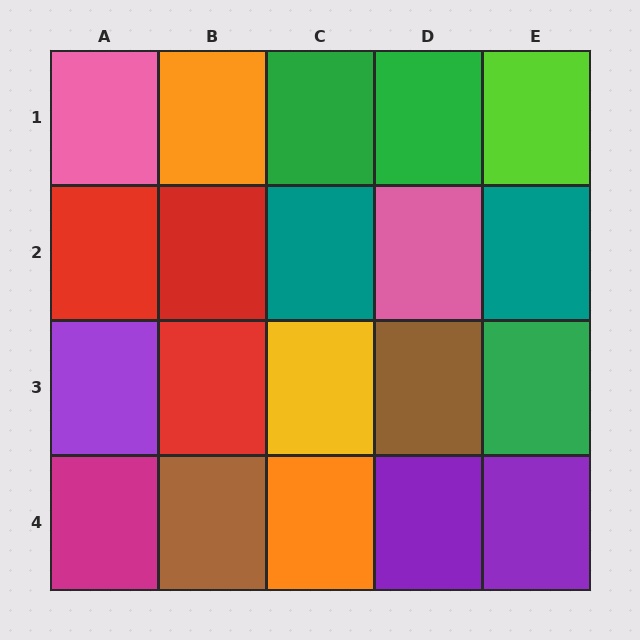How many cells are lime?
1 cell is lime.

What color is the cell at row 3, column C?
Yellow.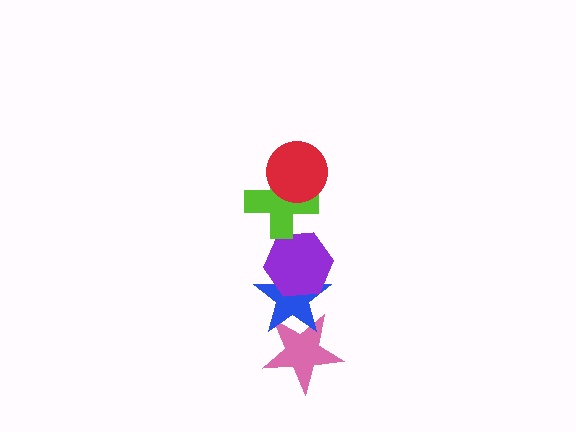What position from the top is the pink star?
The pink star is 5th from the top.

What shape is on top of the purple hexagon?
The lime cross is on top of the purple hexagon.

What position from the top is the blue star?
The blue star is 4th from the top.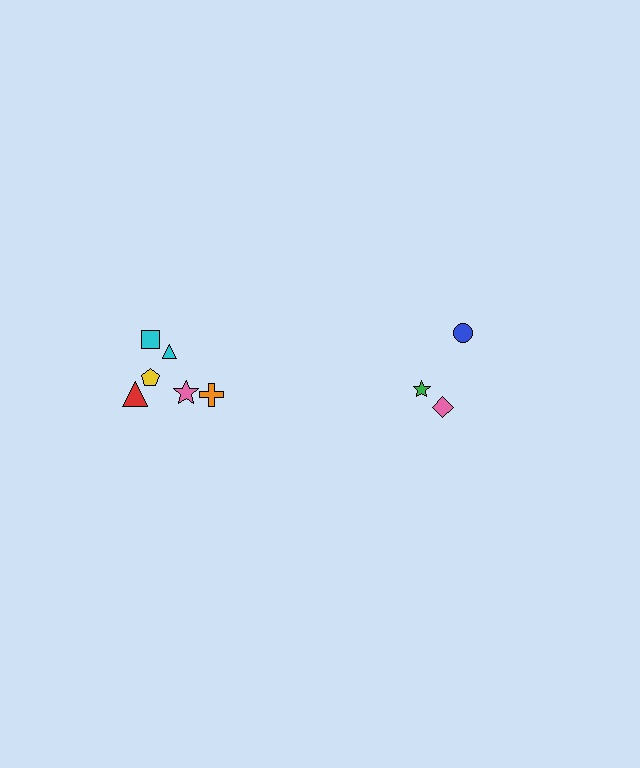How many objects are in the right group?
There are 3 objects.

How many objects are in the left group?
There are 6 objects.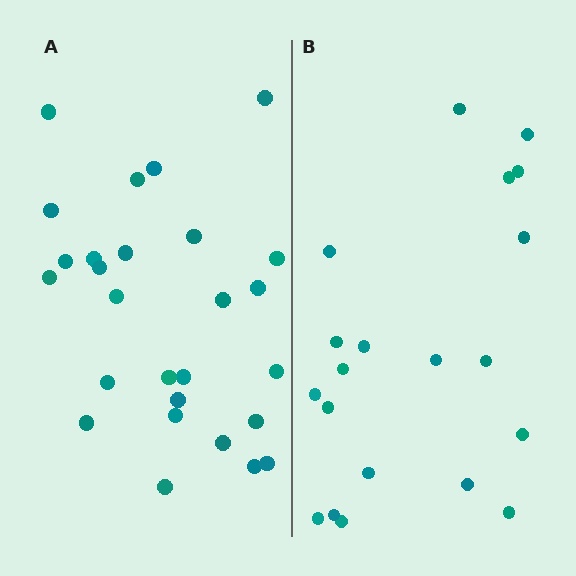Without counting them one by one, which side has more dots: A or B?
Region A (the left region) has more dots.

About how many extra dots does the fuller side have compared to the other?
Region A has roughly 8 or so more dots than region B.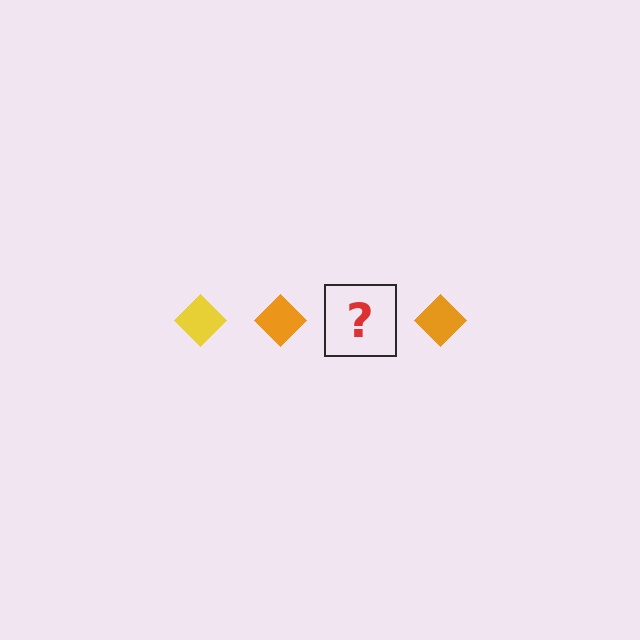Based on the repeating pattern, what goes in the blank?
The blank should be a yellow diamond.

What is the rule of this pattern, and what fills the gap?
The rule is that the pattern cycles through yellow, orange diamonds. The gap should be filled with a yellow diamond.